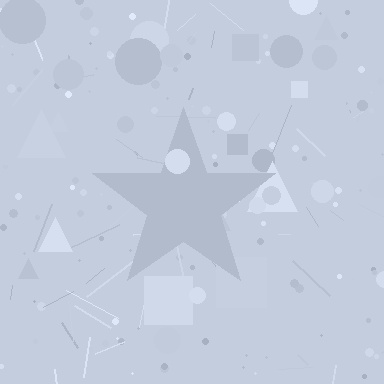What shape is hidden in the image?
A star is hidden in the image.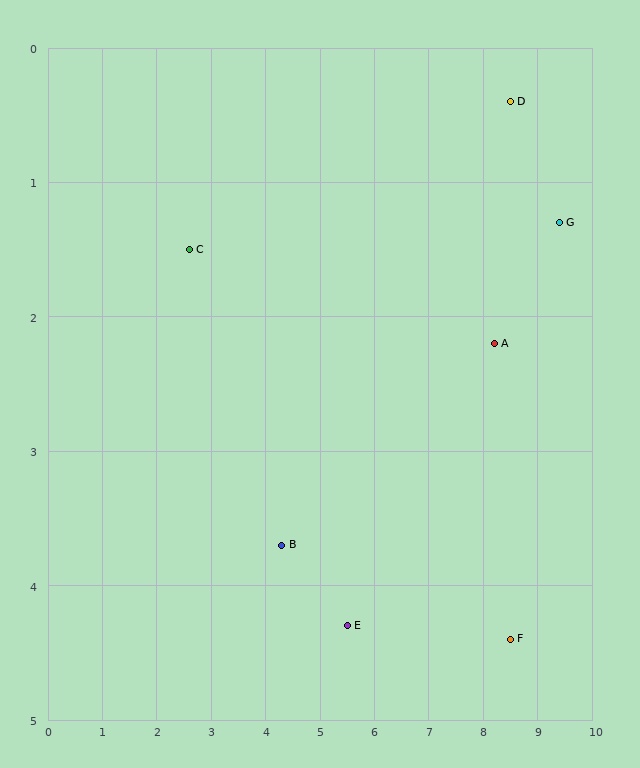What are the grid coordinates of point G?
Point G is at approximately (9.4, 1.3).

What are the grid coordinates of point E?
Point E is at approximately (5.5, 4.3).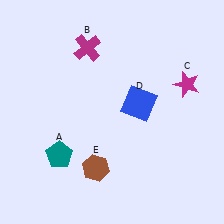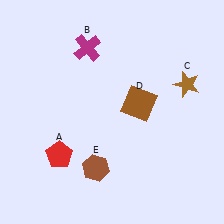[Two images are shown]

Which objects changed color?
A changed from teal to red. C changed from magenta to brown. D changed from blue to brown.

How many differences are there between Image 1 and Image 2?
There are 3 differences between the two images.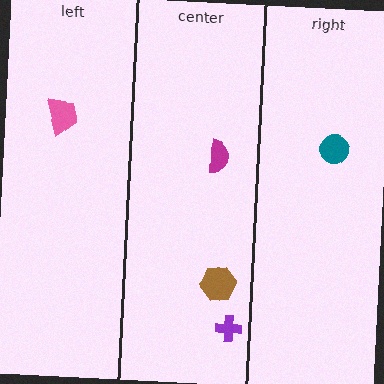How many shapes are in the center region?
3.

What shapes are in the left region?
The pink trapezoid.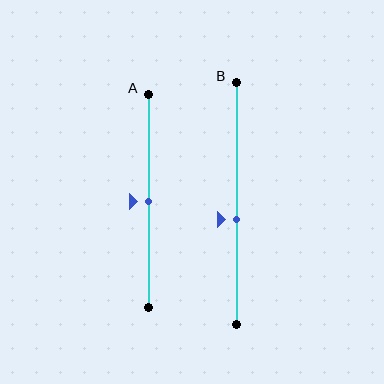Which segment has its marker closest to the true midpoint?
Segment A has its marker closest to the true midpoint.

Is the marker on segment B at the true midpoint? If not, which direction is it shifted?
No, the marker on segment B is shifted downward by about 7% of the segment length.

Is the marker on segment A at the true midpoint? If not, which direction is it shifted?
Yes, the marker on segment A is at the true midpoint.